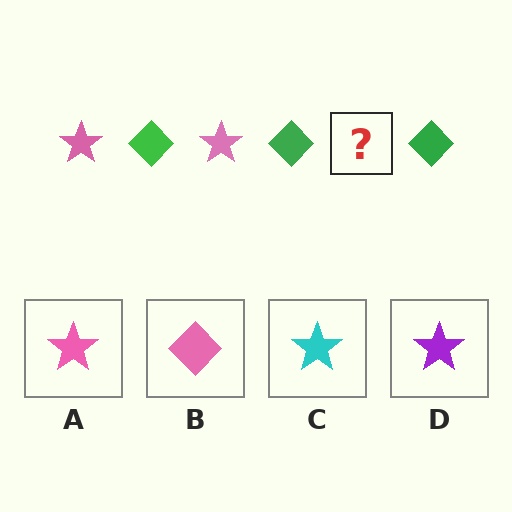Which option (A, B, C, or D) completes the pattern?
A.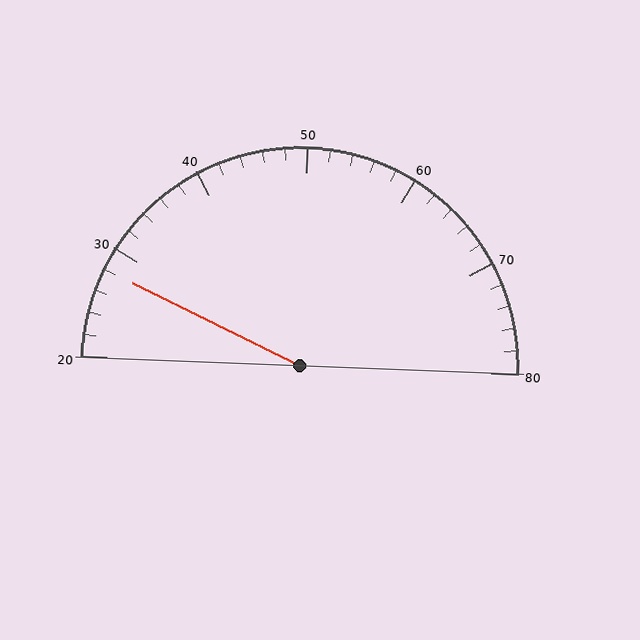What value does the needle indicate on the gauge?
The needle indicates approximately 28.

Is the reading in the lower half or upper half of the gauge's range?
The reading is in the lower half of the range (20 to 80).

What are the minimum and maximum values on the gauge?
The gauge ranges from 20 to 80.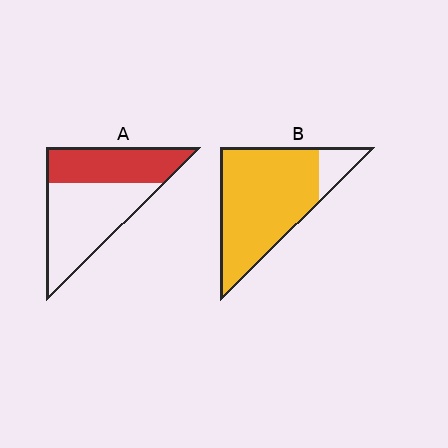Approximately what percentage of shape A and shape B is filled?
A is approximately 40% and B is approximately 85%.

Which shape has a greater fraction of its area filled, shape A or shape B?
Shape B.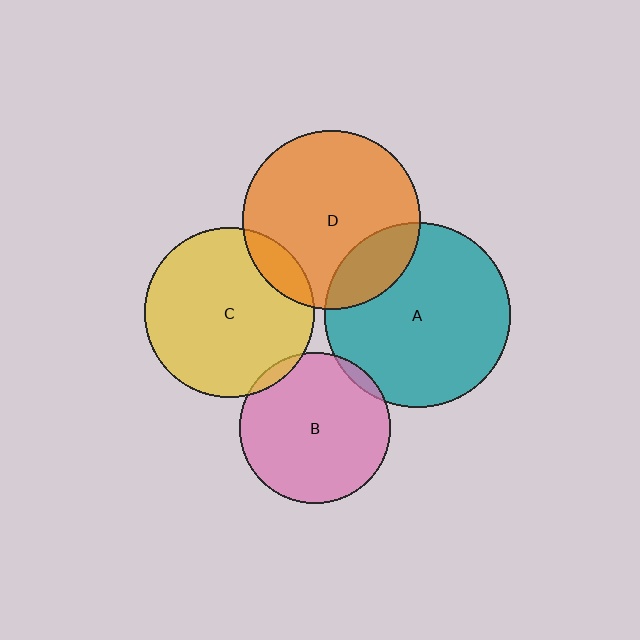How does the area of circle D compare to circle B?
Approximately 1.4 times.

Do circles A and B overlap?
Yes.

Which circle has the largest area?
Circle A (teal).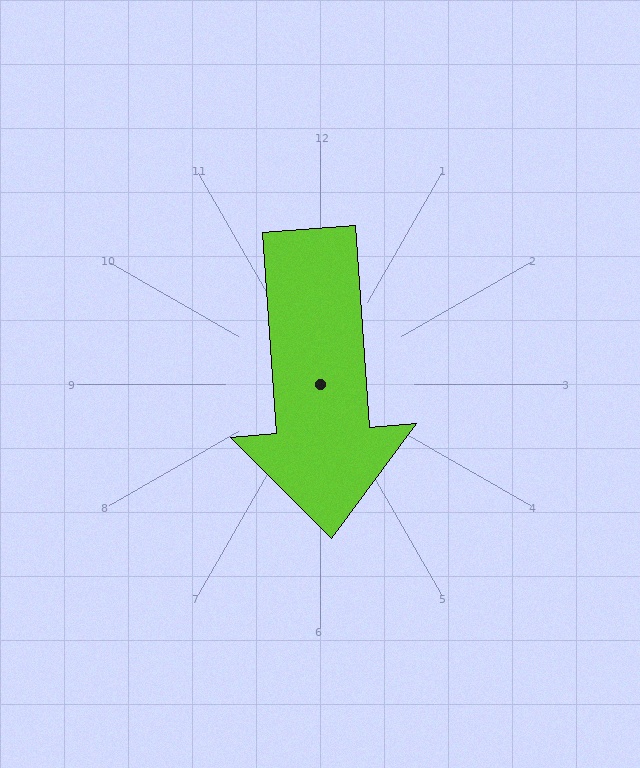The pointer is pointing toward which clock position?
Roughly 6 o'clock.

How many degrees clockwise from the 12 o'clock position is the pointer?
Approximately 176 degrees.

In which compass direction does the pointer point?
South.